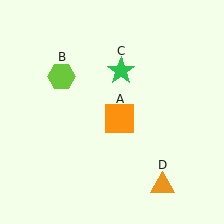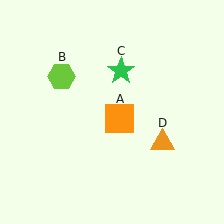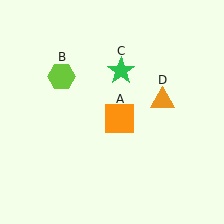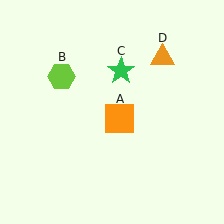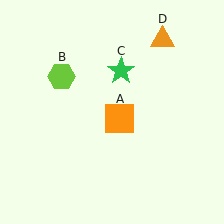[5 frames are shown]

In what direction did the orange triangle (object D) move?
The orange triangle (object D) moved up.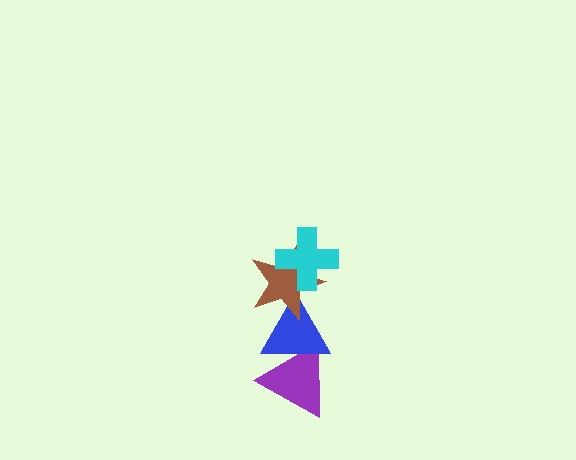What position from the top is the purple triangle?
The purple triangle is 4th from the top.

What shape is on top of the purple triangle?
The blue triangle is on top of the purple triangle.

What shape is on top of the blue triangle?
The brown star is on top of the blue triangle.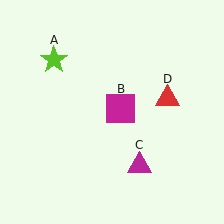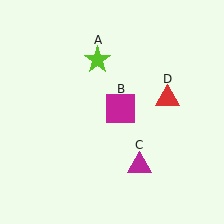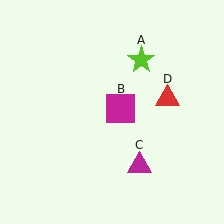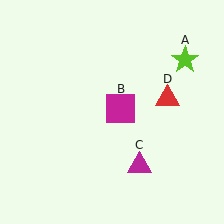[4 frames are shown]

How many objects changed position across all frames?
1 object changed position: lime star (object A).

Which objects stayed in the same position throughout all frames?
Magenta square (object B) and magenta triangle (object C) and red triangle (object D) remained stationary.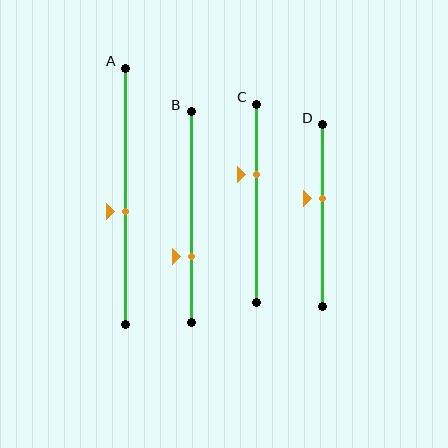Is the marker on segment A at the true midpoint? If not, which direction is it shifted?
No, the marker on segment A is shifted downward by about 6% of the segment length.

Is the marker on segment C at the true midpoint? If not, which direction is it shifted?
No, the marker on segment C is shifted upward by about 15% of the segment length.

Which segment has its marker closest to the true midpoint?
Segment A has its marker closest to the true midpoint.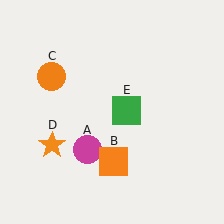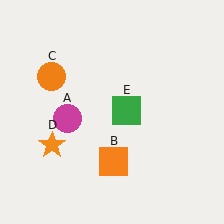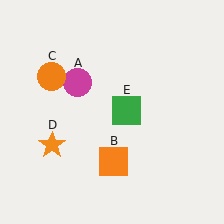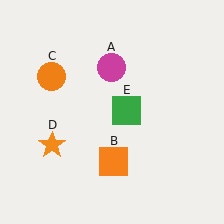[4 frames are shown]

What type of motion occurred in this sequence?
The magenta circle (object A) rotated clockwise around the center of the scene.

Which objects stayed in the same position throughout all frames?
Orange square (object B) and orange circle (object C) and orange star (object D) and green square (object E) remained stationary.